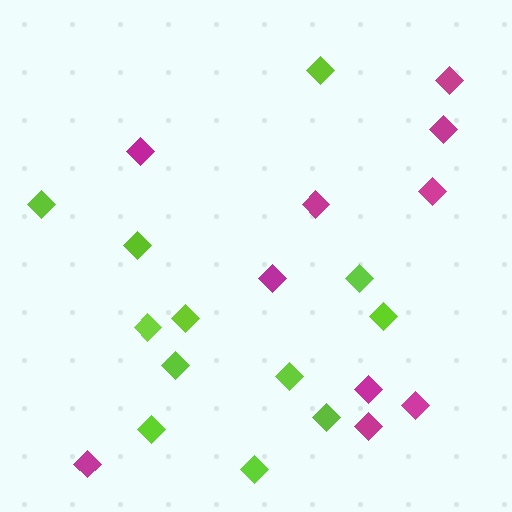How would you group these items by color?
There are 2 groups: one group of lime diamonds (12) and one group of magenta diamonds (10).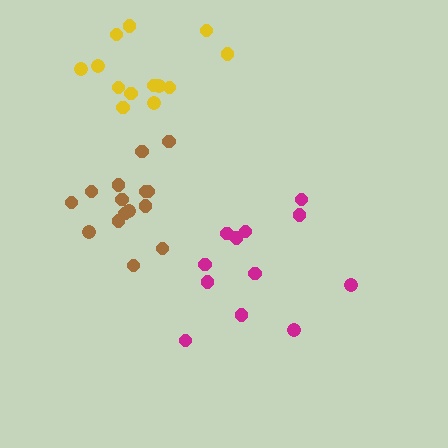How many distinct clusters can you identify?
There are 3 distinct clusters.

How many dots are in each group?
Group 1: 12 dots, Group 2: 13 dots, Group 3: 15 dots (40 total).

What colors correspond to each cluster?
The clusters are colored: magenta, yellow, brown.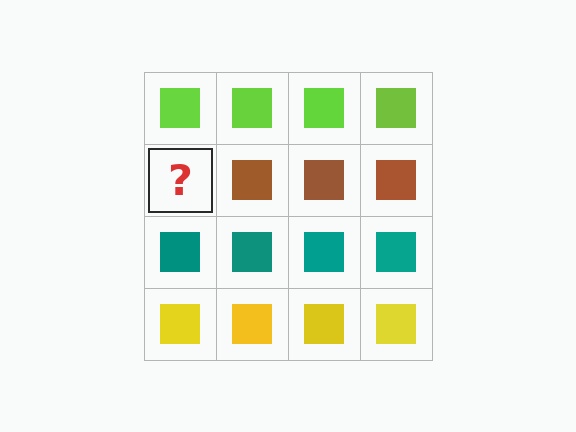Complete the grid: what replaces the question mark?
The question mark should be replaced with a brown square.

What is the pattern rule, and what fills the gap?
The rule is that each row has a consistent color. The gap should be filled with a brown square.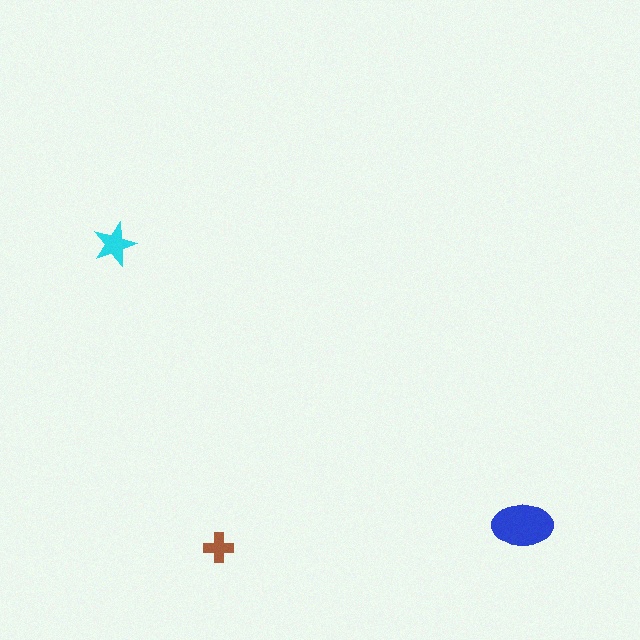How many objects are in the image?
There are 3 objects in the image.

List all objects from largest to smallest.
The blue ellipse, the cyan star, the brown cross.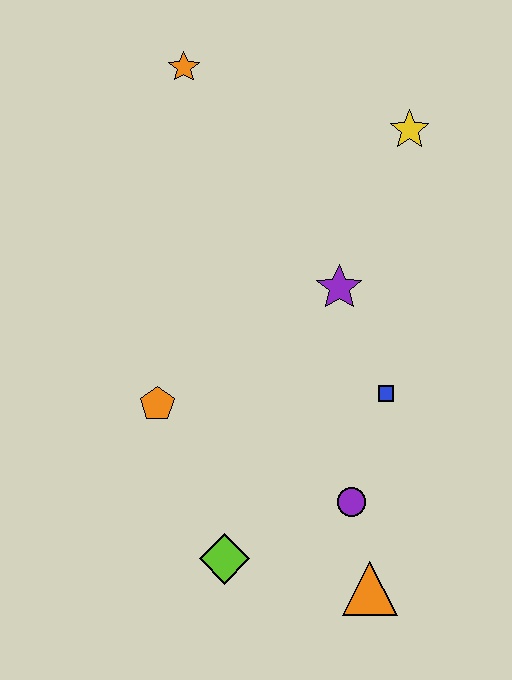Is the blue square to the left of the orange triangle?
No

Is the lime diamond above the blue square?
No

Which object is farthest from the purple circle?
The orange star is farthest from the purple circle.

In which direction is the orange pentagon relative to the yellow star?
The orange pentagon is below the yellow star.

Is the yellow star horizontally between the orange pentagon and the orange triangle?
No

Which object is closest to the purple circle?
The orange triangle is closest to the purple circle.